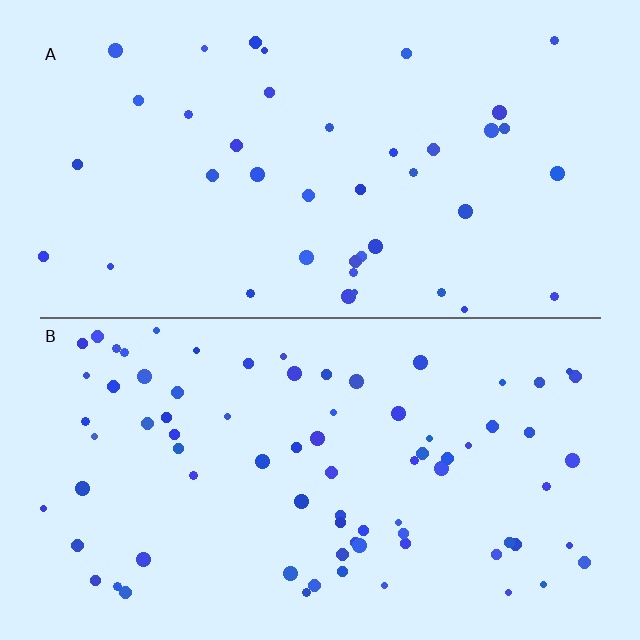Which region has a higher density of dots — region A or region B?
B (the bottom).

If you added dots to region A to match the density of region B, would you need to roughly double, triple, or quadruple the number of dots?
Approximately double.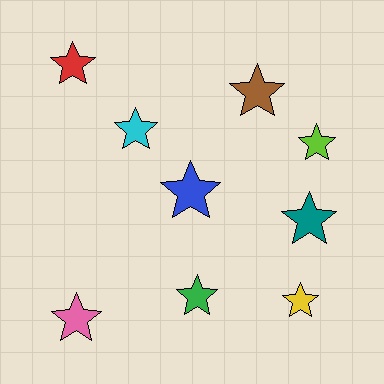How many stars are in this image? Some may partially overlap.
There are 9 stars.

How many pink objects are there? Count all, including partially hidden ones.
There is 1 pink object.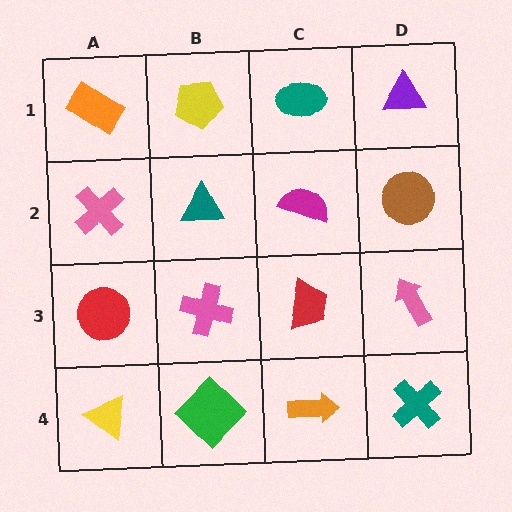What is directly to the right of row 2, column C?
A brown circle.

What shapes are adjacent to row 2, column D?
A purple triangle (row 1, column D), a pink arrow (row 3, column D), a magenta semicircle (row 2, column C).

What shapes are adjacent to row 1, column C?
A magenta semicircle (row 2, column C), a yellow pentagon (row 1, column B), a purple triangle (row 1, column D).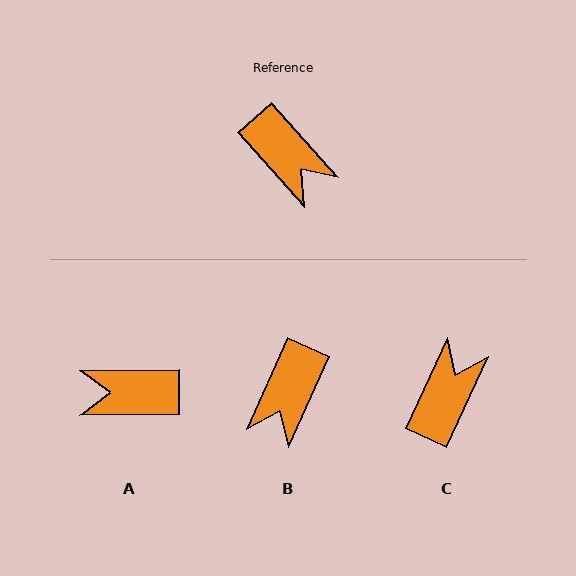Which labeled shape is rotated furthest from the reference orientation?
A, about 131 degrees away.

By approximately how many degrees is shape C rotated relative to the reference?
Approximately 113 degrees counter-clockwise.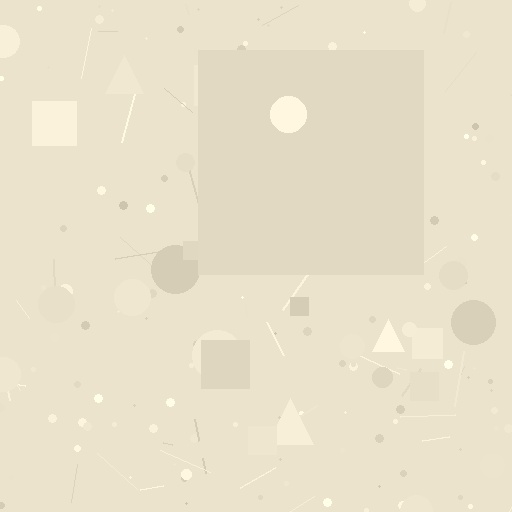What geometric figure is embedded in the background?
A square is embedded in the background.